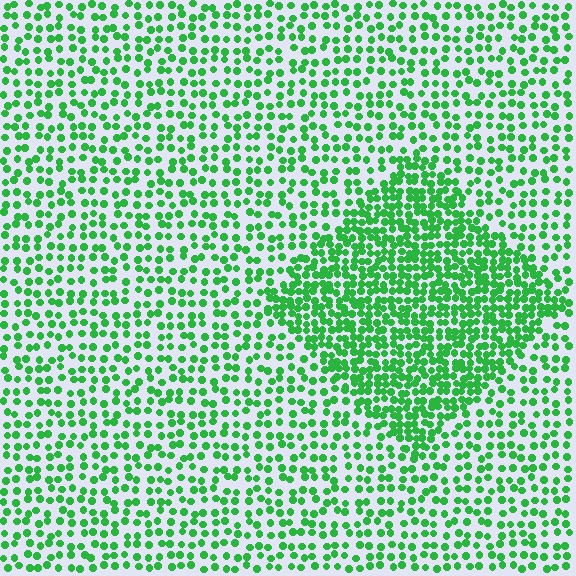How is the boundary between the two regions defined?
The boundary is defined by a change in element density (approximately 2.0x ratio). All elements are the same color, size, and shape.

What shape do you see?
I see a diamond.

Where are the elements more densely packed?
The elements are more densely packed inside the diamond boundary.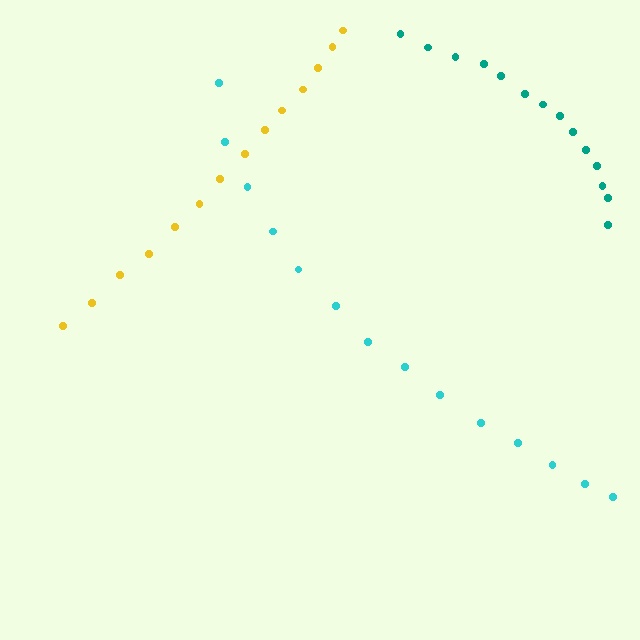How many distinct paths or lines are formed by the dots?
There are 3 distinct paths.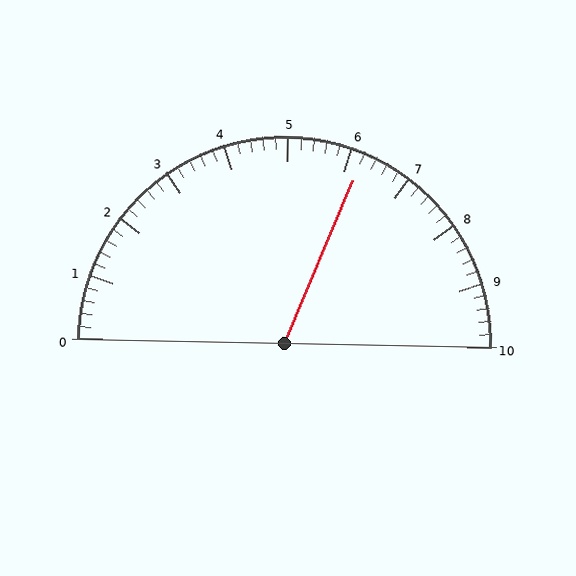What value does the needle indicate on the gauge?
The needle indicates approximately 6.2.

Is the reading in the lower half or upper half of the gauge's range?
The reading is in the upper half of the range (0 to 10).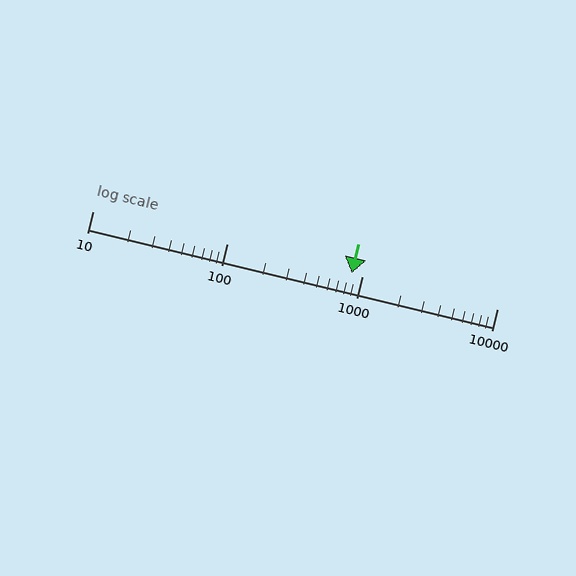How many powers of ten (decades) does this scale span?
The scale spans 3 decades, from 10 to 10000.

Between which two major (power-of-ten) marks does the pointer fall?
The pointer is between 100 and 1000.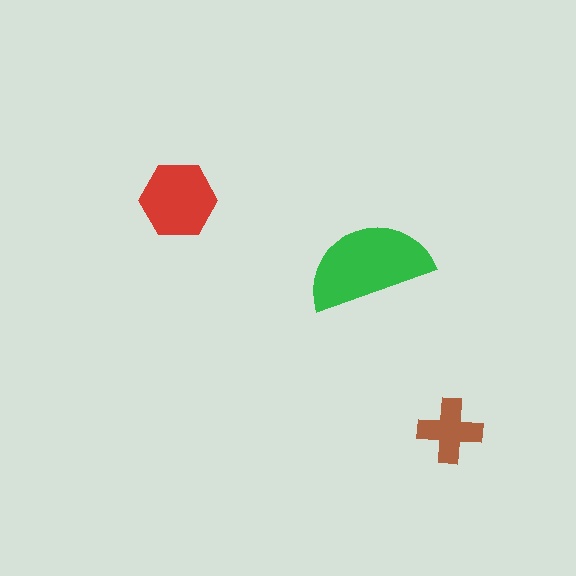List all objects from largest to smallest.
The green semicircle, the red hexagon, the brown cross.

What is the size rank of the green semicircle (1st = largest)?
1st.